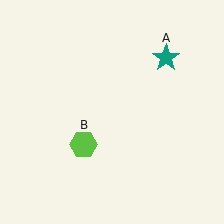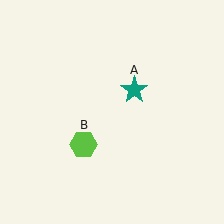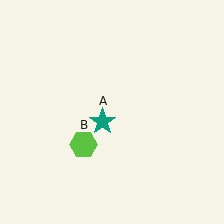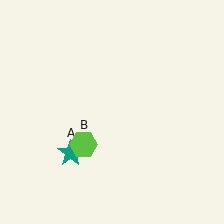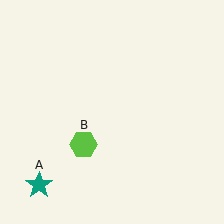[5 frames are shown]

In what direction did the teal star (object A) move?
The teal star (object A) moved down and to the left.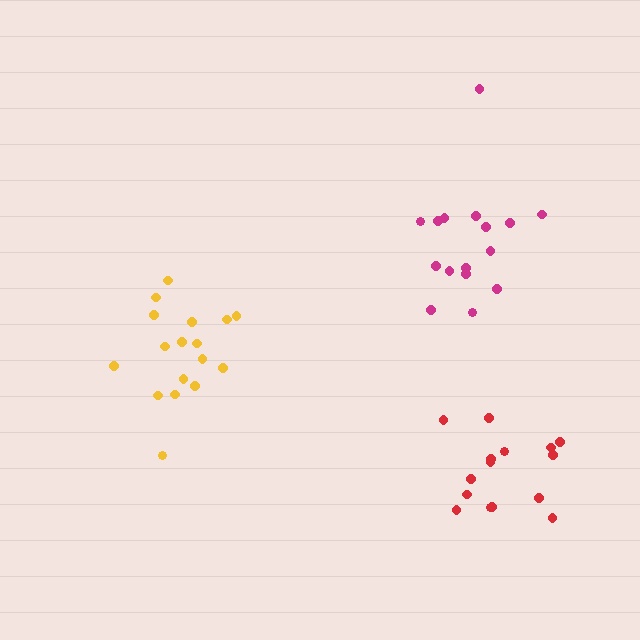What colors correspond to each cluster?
The clusters are colored: red, yellow, magenta.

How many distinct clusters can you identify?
There are 3 distinct clusters.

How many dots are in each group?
Group 1: 15 dots, Group 2: 17 dots, Group 3: 16 dots (48 total).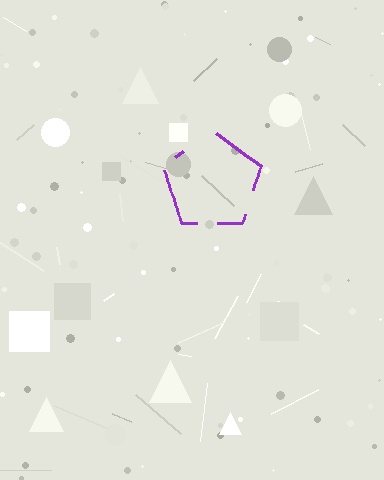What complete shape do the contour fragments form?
The contour fragments form a pentagon.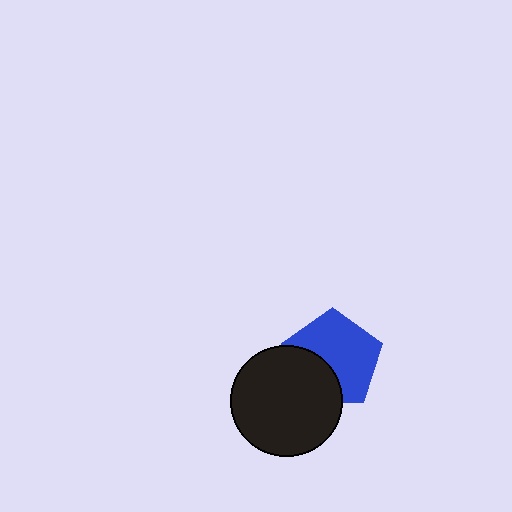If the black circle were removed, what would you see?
You would see the complete blue pentagon.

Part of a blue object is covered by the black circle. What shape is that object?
It is a pentagon.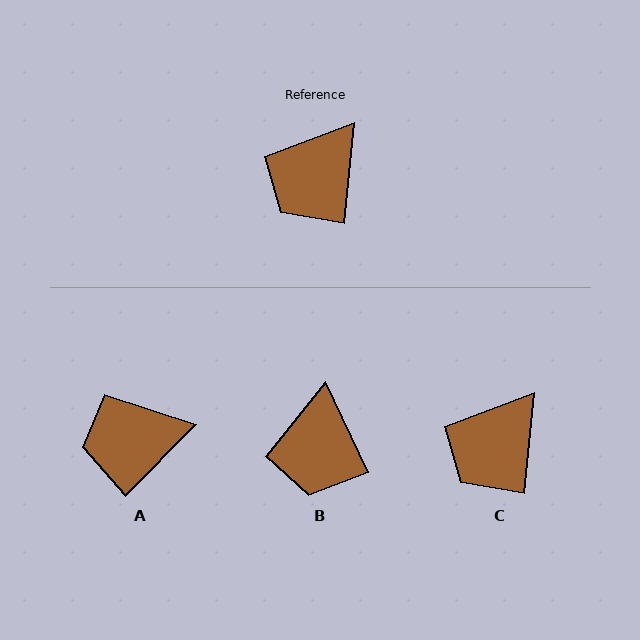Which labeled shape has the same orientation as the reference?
C.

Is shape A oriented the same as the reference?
No, it is off by about 39 degrees.